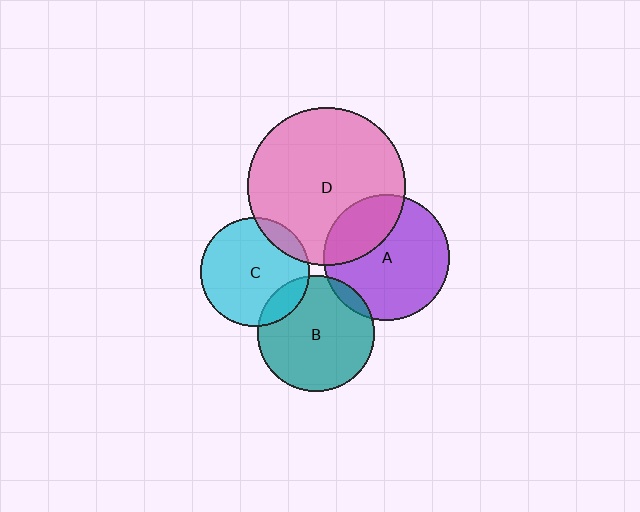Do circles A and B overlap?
Yes.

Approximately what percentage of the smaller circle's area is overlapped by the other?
Approximately 5%.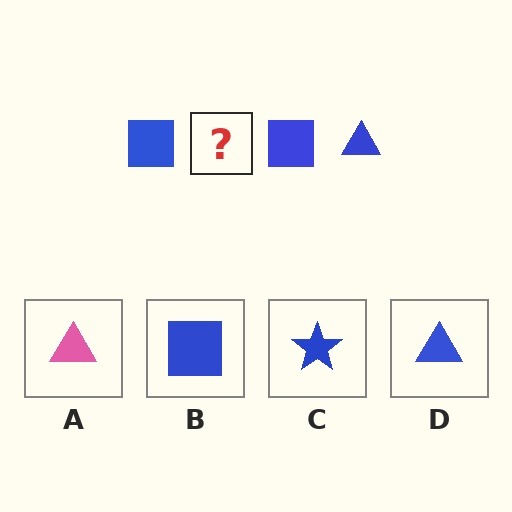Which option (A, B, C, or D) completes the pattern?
D.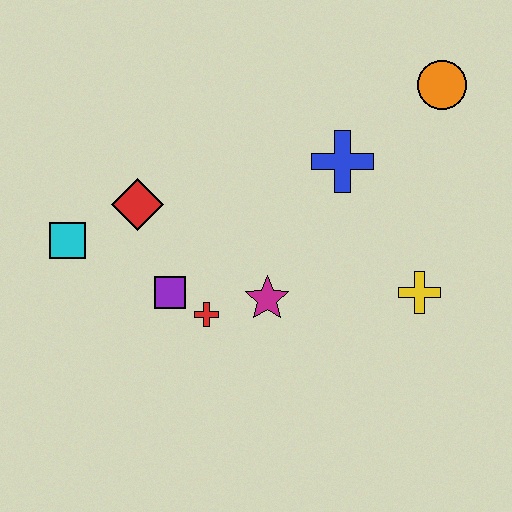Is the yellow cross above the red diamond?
No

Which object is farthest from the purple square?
The orange circle is farthest from the purple square.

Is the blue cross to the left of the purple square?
No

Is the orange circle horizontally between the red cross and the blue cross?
No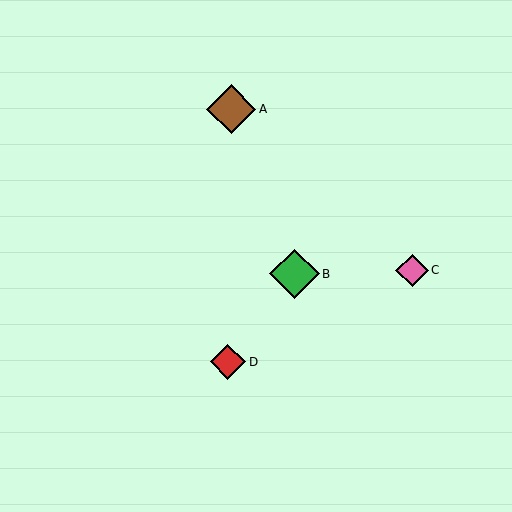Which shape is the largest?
The green diamond (labeled B) is the largest.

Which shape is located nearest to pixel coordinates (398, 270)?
The pink diamond (labeled C) at (412, 270) is nearest to that location.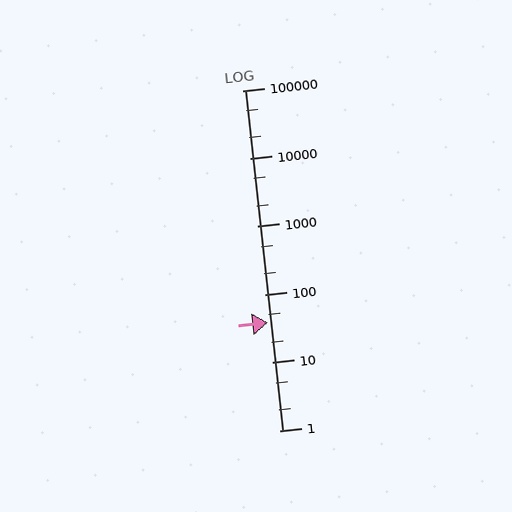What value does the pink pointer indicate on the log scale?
The pointer indicates approximately 38.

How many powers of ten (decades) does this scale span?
The scale spans 5 decades, from 1 to 100000.